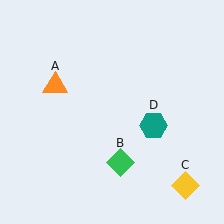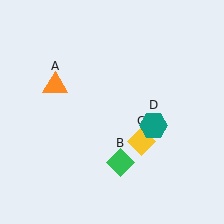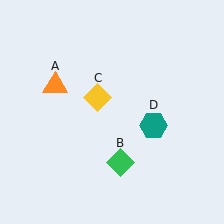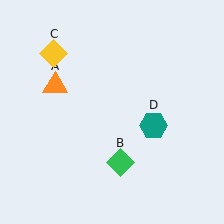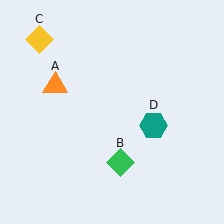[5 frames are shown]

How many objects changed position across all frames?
1 object changed position: yellow diamond (object C).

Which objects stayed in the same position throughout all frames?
Orange triangle (object A) and green diamond (object B) and teal hexagon (object D) remained stationary.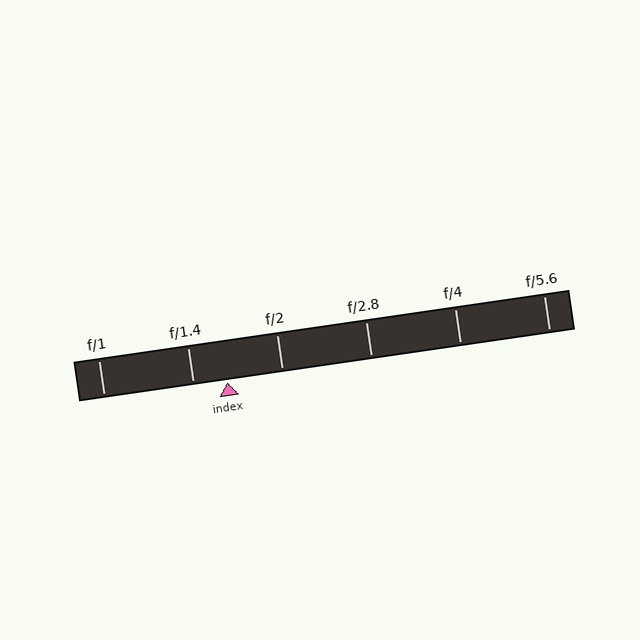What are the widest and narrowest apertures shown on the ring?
The widest aperture shown is f/1 and the narrowest is f/5.6.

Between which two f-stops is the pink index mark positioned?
The index mark is between f/1.4 and f/2.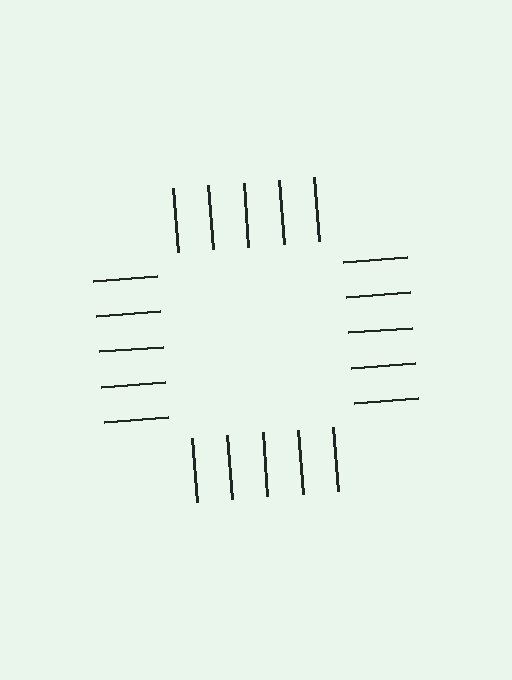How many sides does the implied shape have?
4 sides — the line-ends trace a square.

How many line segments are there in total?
20 — 5 along each of the 4 edges.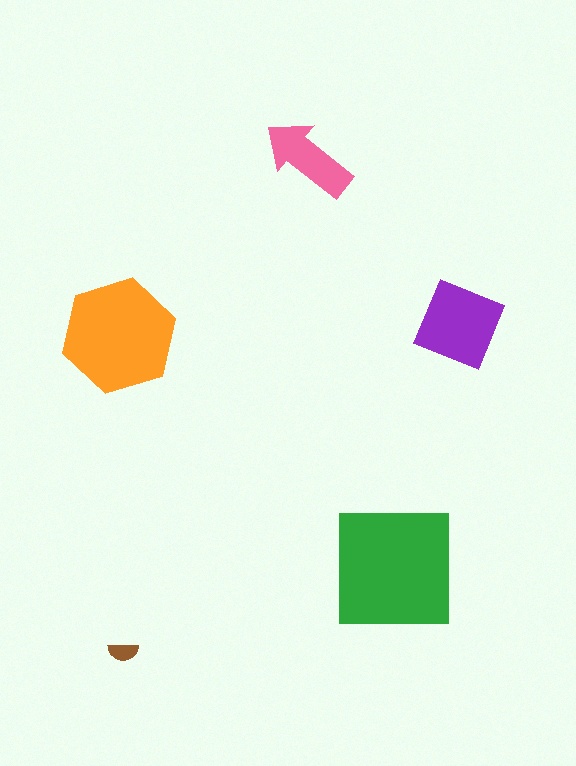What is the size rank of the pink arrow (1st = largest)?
4th.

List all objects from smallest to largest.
The brown semicircle, the pink arrow, the purple diamond, the orange hexagon, the green square.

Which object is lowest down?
The brown semicircle is bottommost.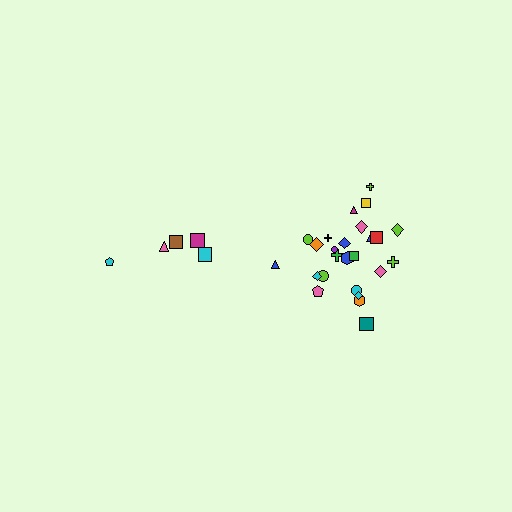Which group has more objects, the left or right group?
The right group.